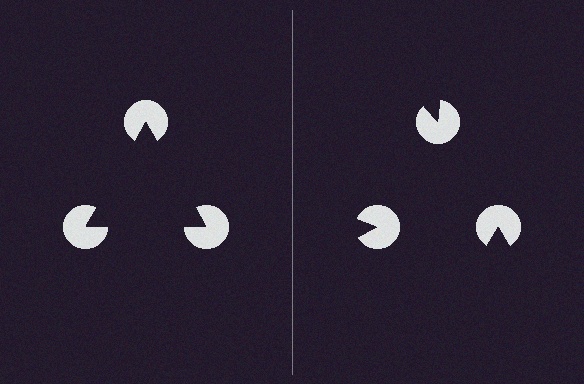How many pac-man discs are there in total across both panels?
6 — 3 on each side.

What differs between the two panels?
The pac-man discs are positioned identically on both sides; only the wedge orientations differ. On the left they align to a triangle; on the right they are misaligned.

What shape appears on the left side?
An illusory triangle.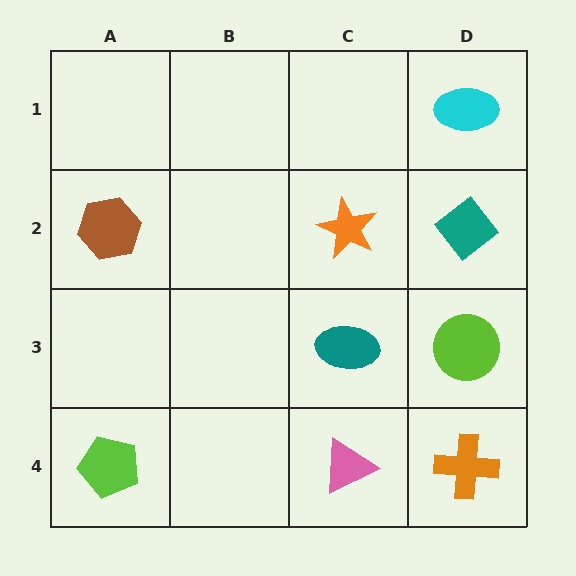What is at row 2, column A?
A brown hexagon.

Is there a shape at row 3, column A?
No, that cell is empty.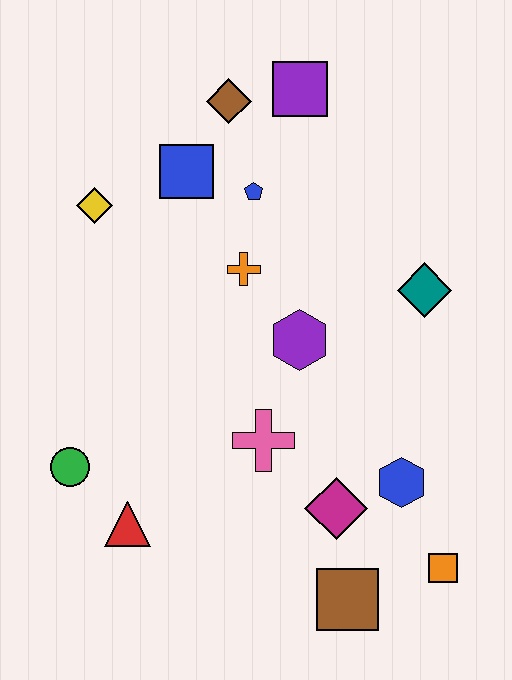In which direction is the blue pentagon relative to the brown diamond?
The blue pentagon is below the brown diamond.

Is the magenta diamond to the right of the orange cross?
Yes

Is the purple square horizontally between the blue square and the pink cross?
No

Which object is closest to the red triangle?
The green circle is closest to the red triangle.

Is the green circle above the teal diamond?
No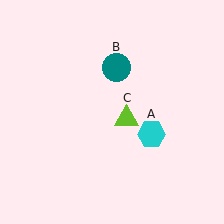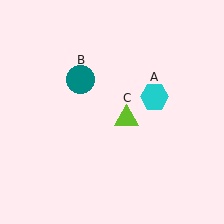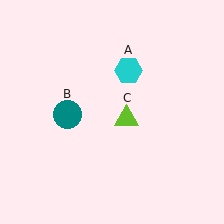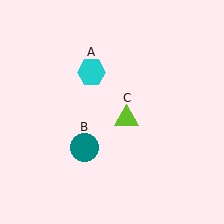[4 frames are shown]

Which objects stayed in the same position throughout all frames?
Lime triangle (object C) remained stationary.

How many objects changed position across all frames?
2 objects changed position: cyan hexagon (object A), teal circle (object B).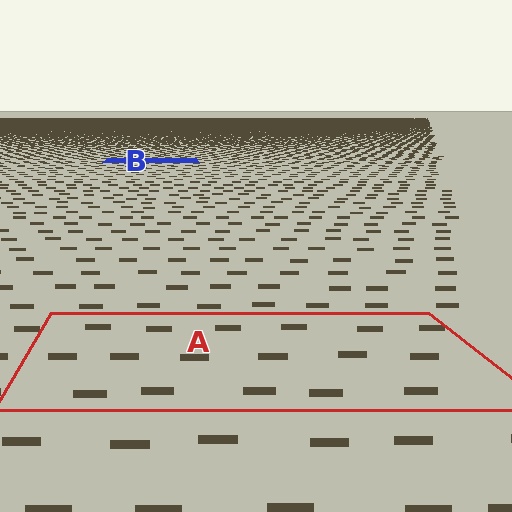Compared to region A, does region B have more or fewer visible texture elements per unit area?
Region B has more texture elements per unit area — they are packed more densely because it is farther away.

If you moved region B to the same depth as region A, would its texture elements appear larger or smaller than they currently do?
They would appear larger. At a closer depth, the same texture elements are projected at a bigger on-screen size.